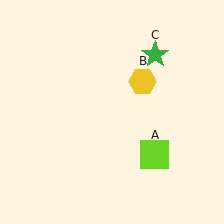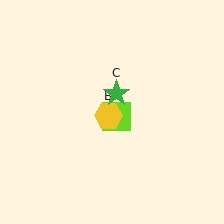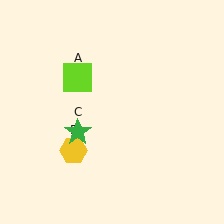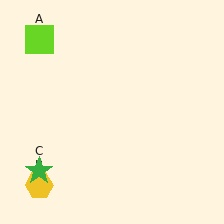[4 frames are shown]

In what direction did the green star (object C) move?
The green star (object C) moved down and to the left.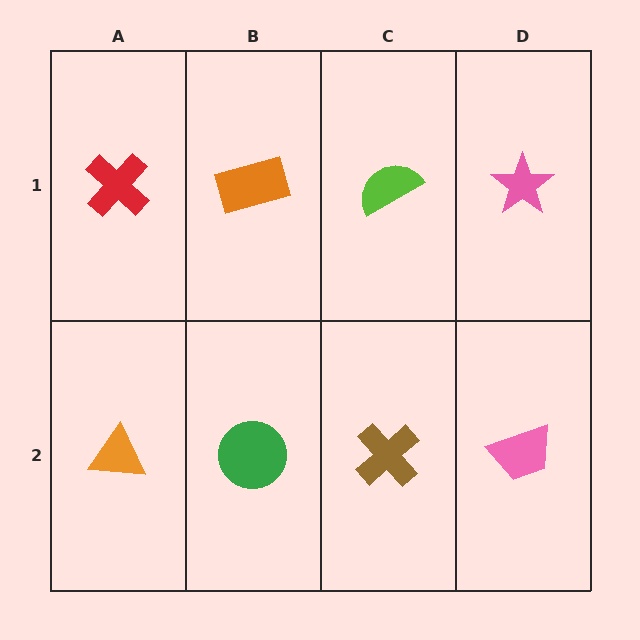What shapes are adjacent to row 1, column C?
A brown cross (row 2, column C), an orange rectangle (row 1, column B), a pink star (row 1, column D).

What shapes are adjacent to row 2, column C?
A lime semicircle (row 1, column C), a green circle (row 2, column B), a pink trapezoid (row 2, column D).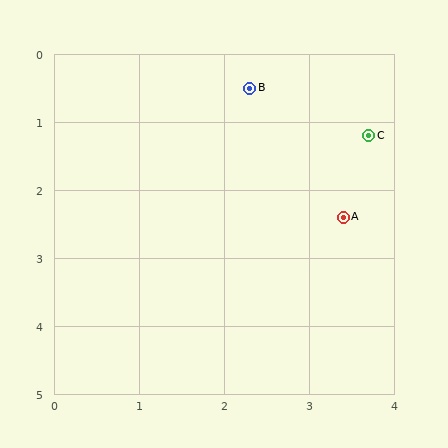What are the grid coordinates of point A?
Point A is at approximately (3.4, 2.4).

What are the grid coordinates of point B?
Point B is at approximately (2.3, 0.5).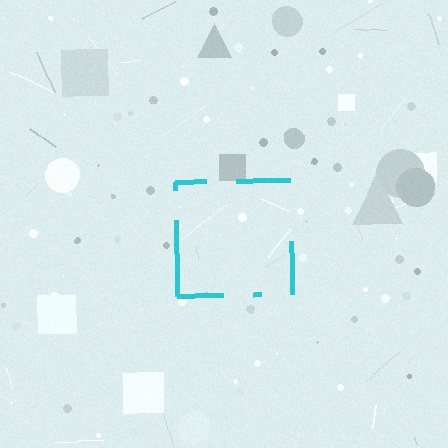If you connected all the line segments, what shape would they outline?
They would outline a square.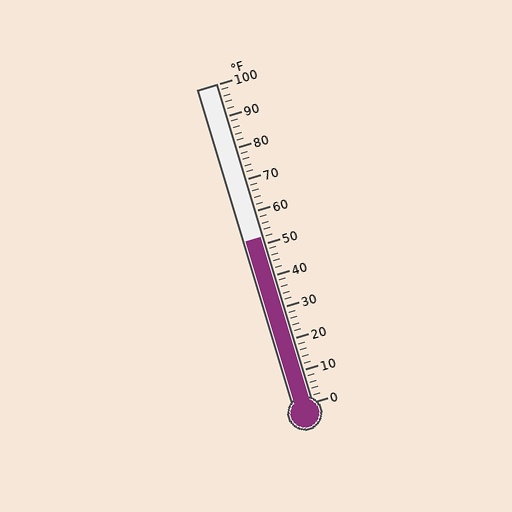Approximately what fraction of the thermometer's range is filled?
The thermometer is filled to approximately 50% of its range.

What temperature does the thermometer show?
The thermometer shows approximately 52°F.